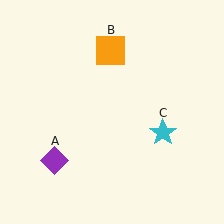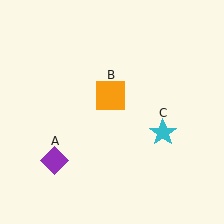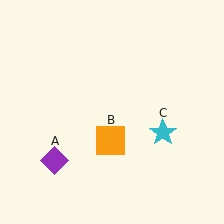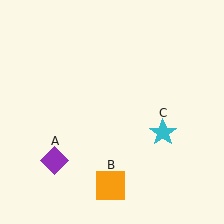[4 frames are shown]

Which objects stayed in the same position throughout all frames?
Purple diamond (object A) and cyan star (object C) remained stationary.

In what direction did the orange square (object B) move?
The orange square (object B) moved down.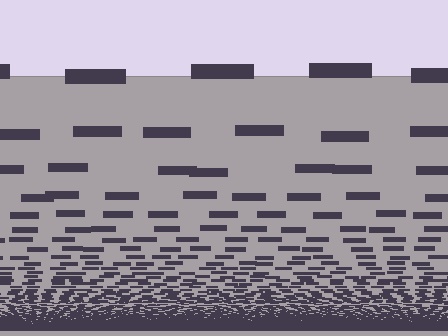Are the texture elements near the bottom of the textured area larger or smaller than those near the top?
Smaller. The gradient is inverted — elements near the bottom are smaller and denser.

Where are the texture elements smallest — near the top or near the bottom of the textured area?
Near the bottom.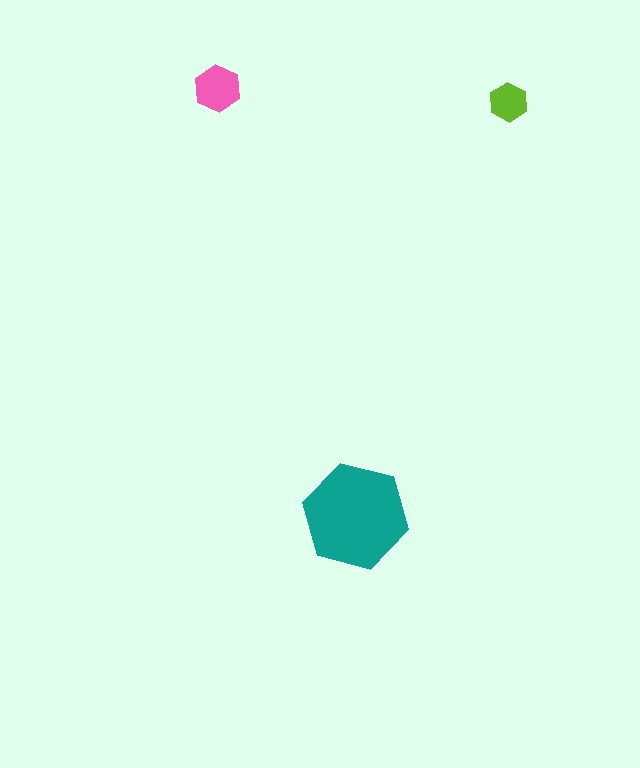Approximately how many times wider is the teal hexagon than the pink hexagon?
About 2.5 times wider.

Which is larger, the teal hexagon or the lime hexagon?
The teal one.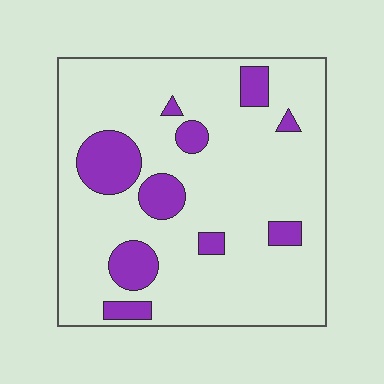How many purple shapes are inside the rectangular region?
10.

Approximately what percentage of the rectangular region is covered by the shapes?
Approximately 15%.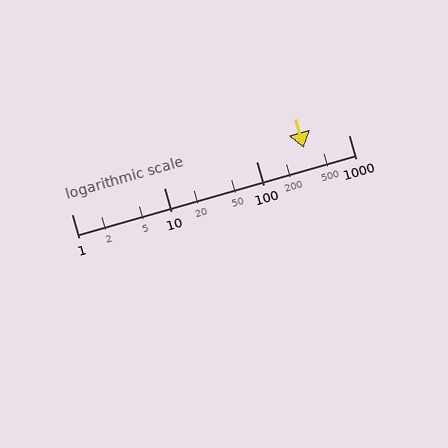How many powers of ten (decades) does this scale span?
The scale spans 3 decades, from 1 to 1000.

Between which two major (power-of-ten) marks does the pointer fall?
The pointer is between 100 and 1000.